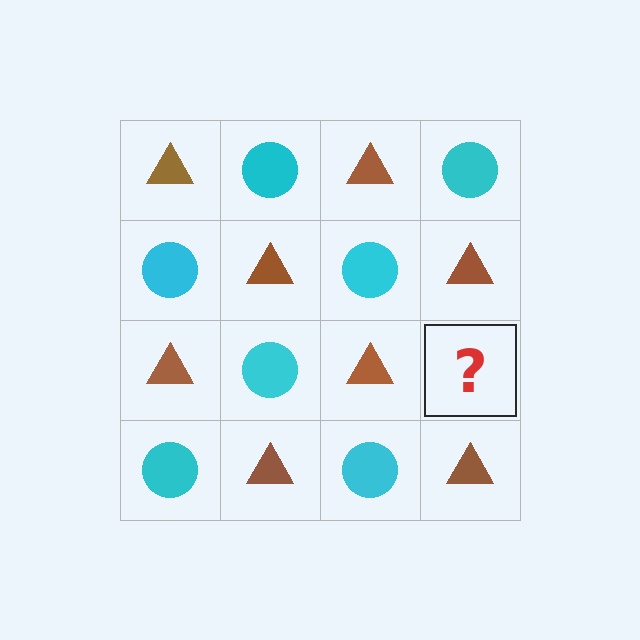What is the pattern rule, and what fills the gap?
The rule is that it alternates brown triangle and cyan circle in a checkerboard pattern. The gap should be filled with a cyan circle.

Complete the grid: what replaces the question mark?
The question mark should be replaced with a cyan circle.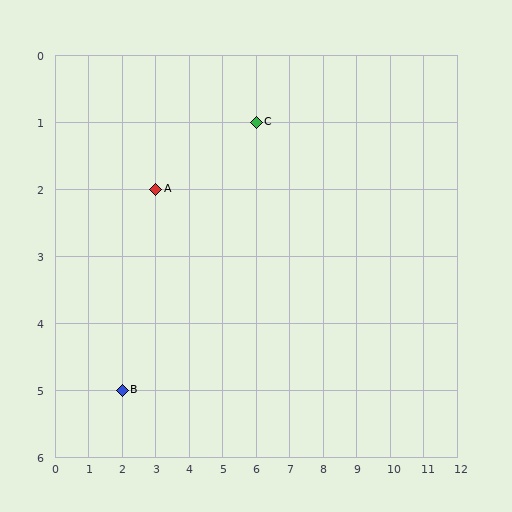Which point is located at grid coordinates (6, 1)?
Point C is at (6, 1).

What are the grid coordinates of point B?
Point B is at grid coordinates (2, 5).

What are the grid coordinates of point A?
Point A is at grid coordinates (3, 2).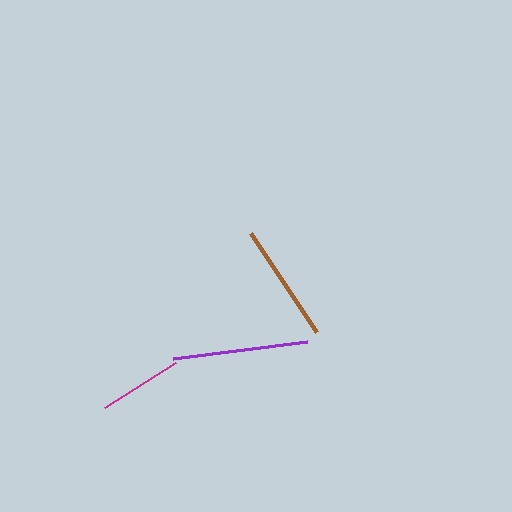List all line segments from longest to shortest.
From longest to shortest: purple, brown, magenta.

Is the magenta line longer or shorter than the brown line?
The brown line is longer than the magenta line.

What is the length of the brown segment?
The brown segment is approximately 119 pixels long.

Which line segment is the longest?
The purple line is the longest at approximately 135 pixels.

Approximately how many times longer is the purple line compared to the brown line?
The purple line is approximately 1.1 times the length of the brown line.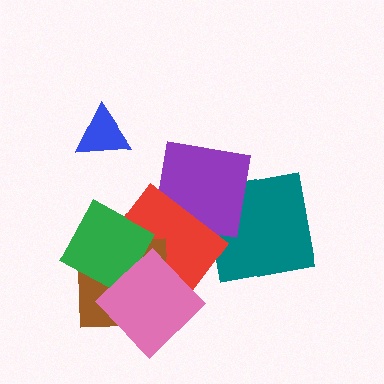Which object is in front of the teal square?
The purple square is in front of the teal square.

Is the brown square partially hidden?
Yes, it is partially covered by another shape.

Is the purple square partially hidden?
Yes, it is partially covered by another shape.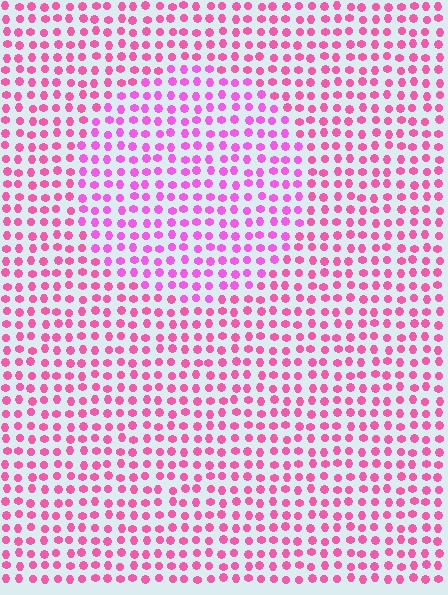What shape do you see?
I see a circle.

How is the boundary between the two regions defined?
The boundary is defined purely by a slight shift in hue (about 25 degrees). Spacing, size, and orientation are identical on both sides.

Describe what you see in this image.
The image is filled with small pink elements in a uniform arrangement. A circle-shaped region is visible where the elements are tinted to a slightly different hue, forming a subtle color boundary.